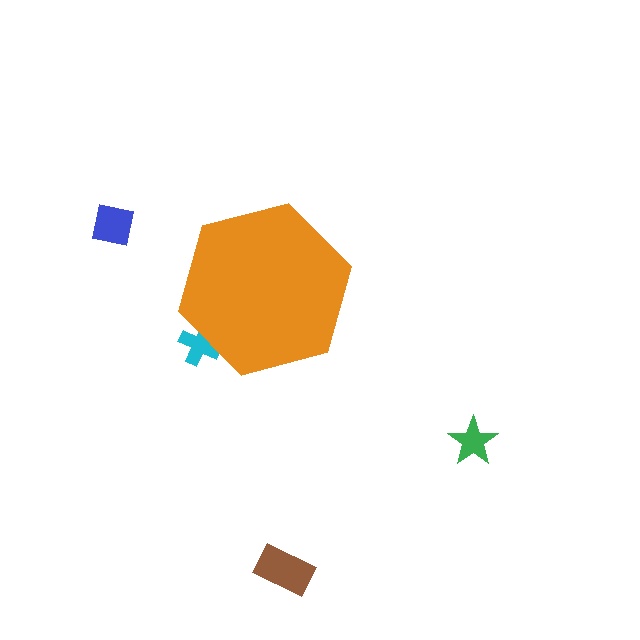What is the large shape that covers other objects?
An orange hexagon.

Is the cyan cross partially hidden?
Yes, the cyan cross is partially hidden behind the orange hexagon.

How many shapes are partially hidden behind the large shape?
1 shape is partially hidden.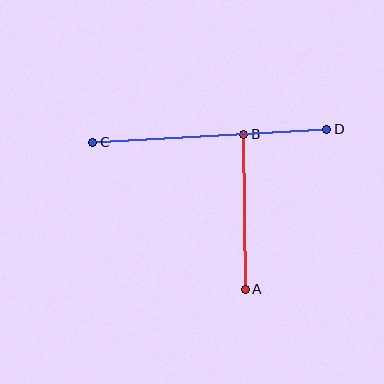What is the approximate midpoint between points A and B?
The midpoint is at approximately (244, 212) pixels.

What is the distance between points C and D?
The distance is approximately 235 pixels.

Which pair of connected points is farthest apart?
Points C and D are farthest apart.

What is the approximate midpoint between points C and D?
The midpoint is at approximately (210, 136) pixels.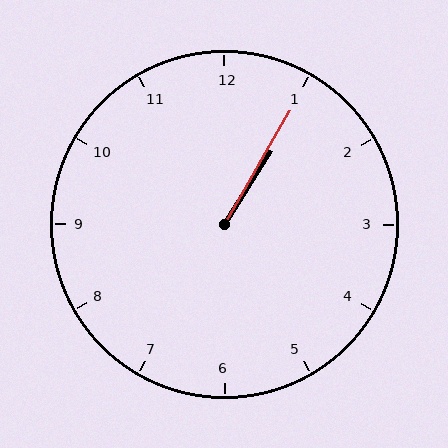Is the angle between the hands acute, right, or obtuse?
It is acute.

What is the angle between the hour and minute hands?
Approximately 2 degrees.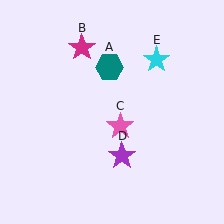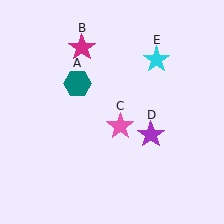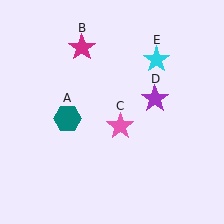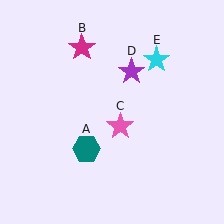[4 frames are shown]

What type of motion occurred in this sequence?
The teal hexagon (object A), purple star (object D) rotated counterclockwise around the center of the scene.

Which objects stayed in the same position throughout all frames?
Magenta star (object B) and pink star (object C) and cyan star (object E) remained stationary.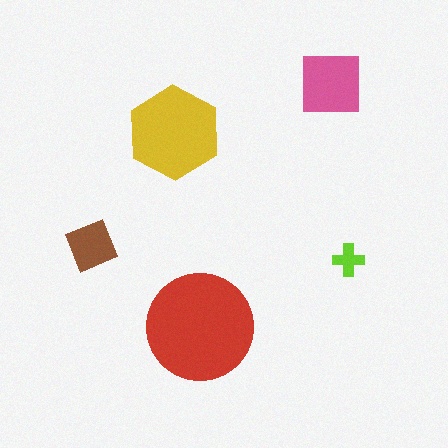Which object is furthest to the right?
The lime cross is rightmost.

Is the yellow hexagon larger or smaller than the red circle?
Smaller.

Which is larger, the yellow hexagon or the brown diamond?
The yellow hexagon.